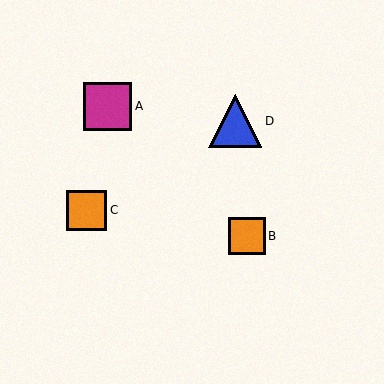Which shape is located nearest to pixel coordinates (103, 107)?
The magenta square (labeled A) at (108, 106) is nearest to that location.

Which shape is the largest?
The blue triangle (labeled D) is the largest.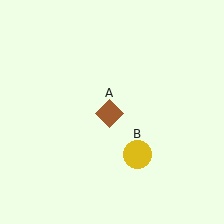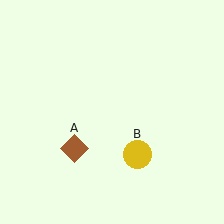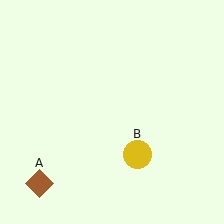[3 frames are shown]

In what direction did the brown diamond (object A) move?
The brown diamond (object A) moved down and to the left.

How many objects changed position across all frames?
1 object changed position: brown diamond (object A).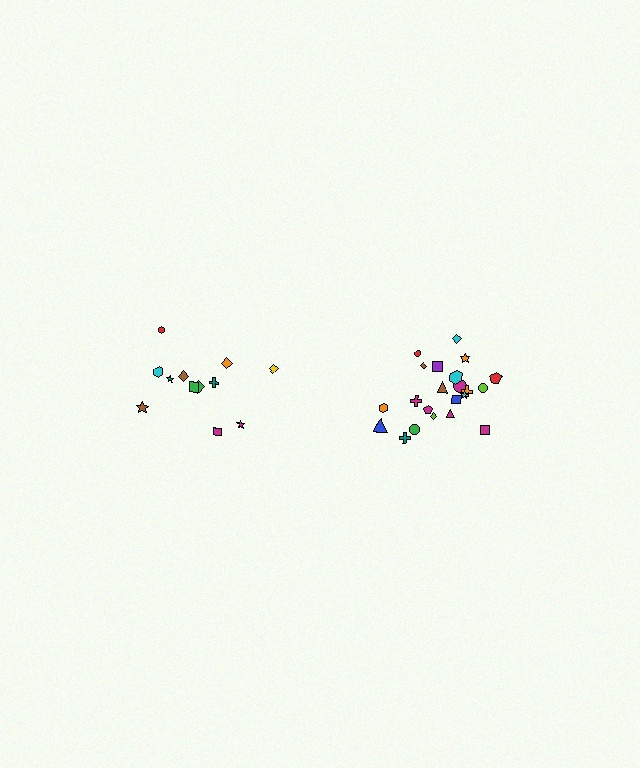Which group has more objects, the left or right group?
The right group.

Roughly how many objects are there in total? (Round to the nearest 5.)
Roughly 35 objects in total.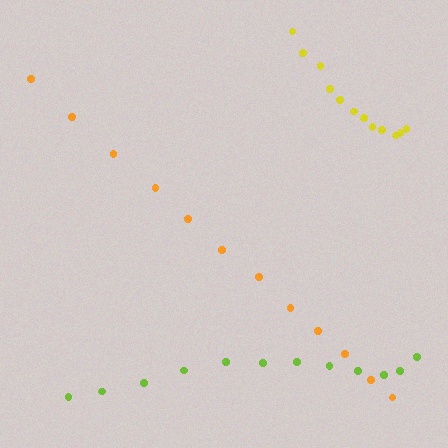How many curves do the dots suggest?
There are 3 distinct paths.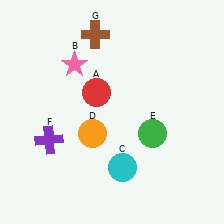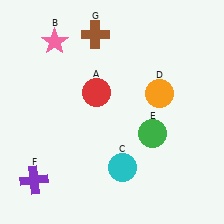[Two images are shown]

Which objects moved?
The objects that moved are: the pink star (B), the orange circle (D), the purple cross (F).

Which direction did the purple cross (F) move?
The purple cross (F) moved down.